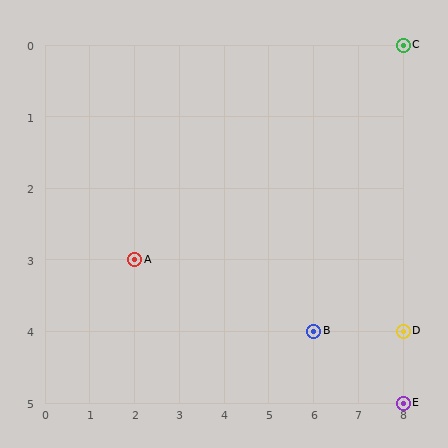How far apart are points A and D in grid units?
Points A and D are 6 columns and 1 row apart (about 6.1 grid units diagonally).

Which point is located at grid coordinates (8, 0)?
Point C is at (8, 0).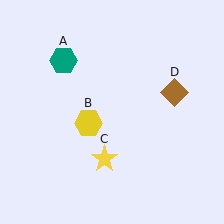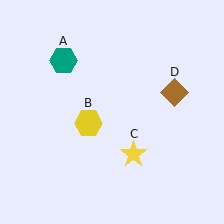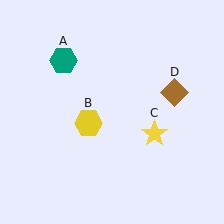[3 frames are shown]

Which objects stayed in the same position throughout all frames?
Teal hexagon (object A) and yellow hexagon (object B) and brown diamond (object D) remained stationary.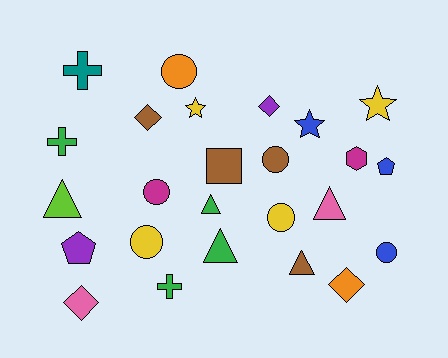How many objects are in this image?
There are 25 objects.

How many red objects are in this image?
There are no red objects.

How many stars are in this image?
There are 3 stars.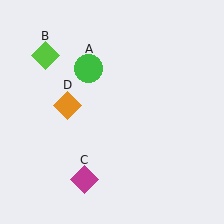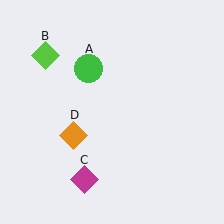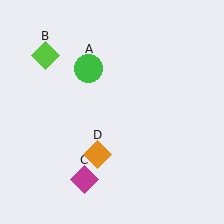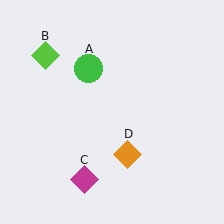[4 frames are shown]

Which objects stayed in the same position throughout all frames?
Green circle (object A) and lime diamond (object B) and magenta diamond (object C) remained stationary.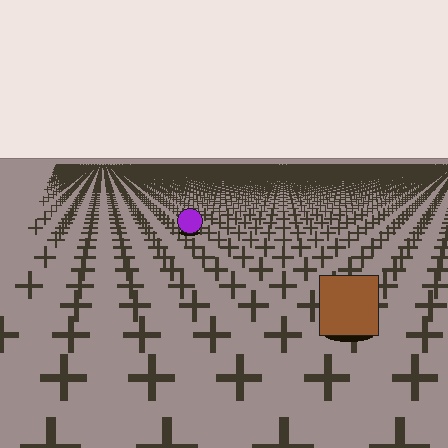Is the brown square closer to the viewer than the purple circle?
Yes. The brown square is closer — you can tell from the texture gradient: the ground texture is coarser near it.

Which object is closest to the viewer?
The brown square is closest. The texture marks near it are larger and more spread out.